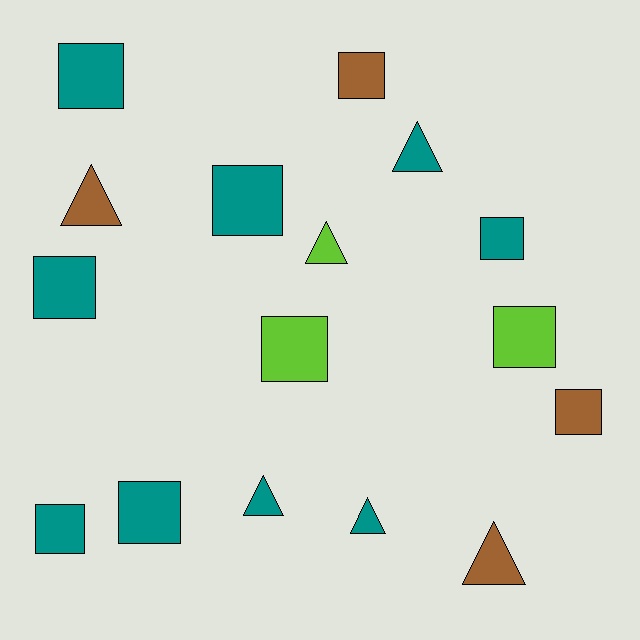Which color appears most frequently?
Teal, with 9 objects.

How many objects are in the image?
There are 16 objects.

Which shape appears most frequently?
Square, with 10 objects.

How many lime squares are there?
There are 2 lime squares.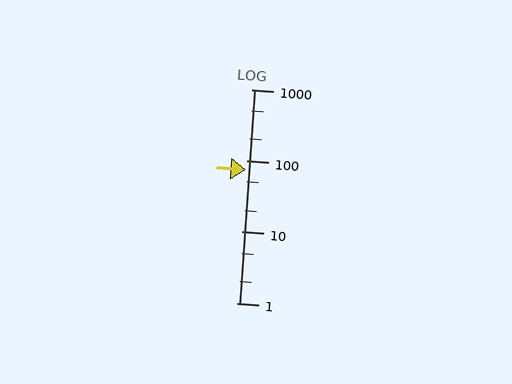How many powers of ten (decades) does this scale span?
The scale spans 3 decades, from 1 to 1000.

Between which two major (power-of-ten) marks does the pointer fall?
The pointer is between 10 and 100.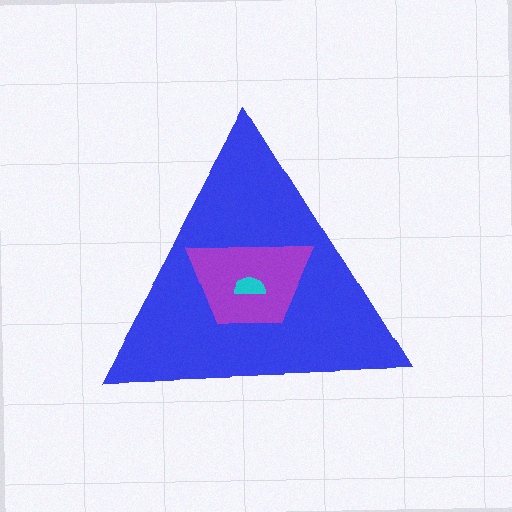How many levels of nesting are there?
3.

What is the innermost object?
The cyan semicircle.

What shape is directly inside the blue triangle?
The purple trapezoid.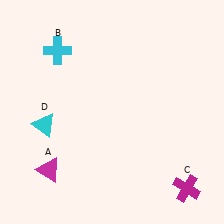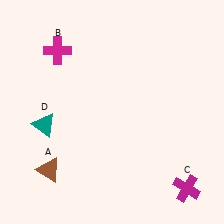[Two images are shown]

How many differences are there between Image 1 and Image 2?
There are 3 differences between the two images.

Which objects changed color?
A changed from magenta to brown. B changed from cyan to magenta. D changed from cyan to teal.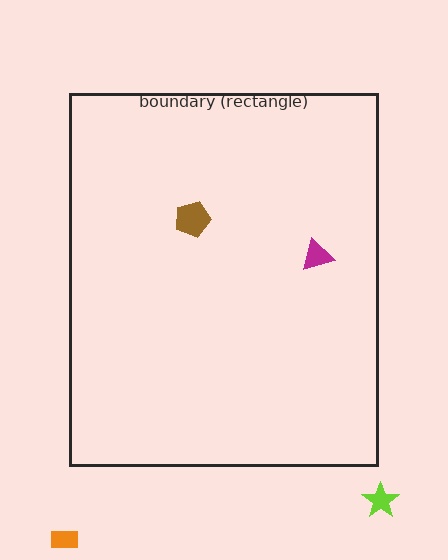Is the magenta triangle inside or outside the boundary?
Inside.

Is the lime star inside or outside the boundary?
Outside.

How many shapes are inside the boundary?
2 inside, 2 outside.